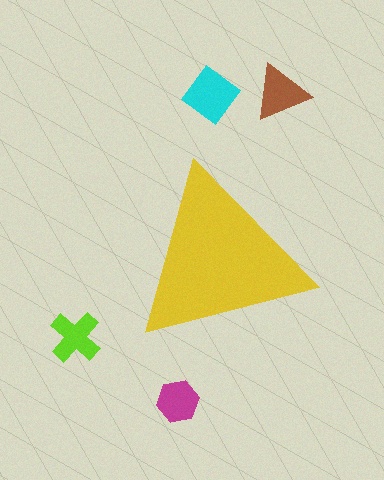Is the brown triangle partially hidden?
No, the brown triangle is fully visible.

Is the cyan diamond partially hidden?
No, the cyan diamond is fully visible.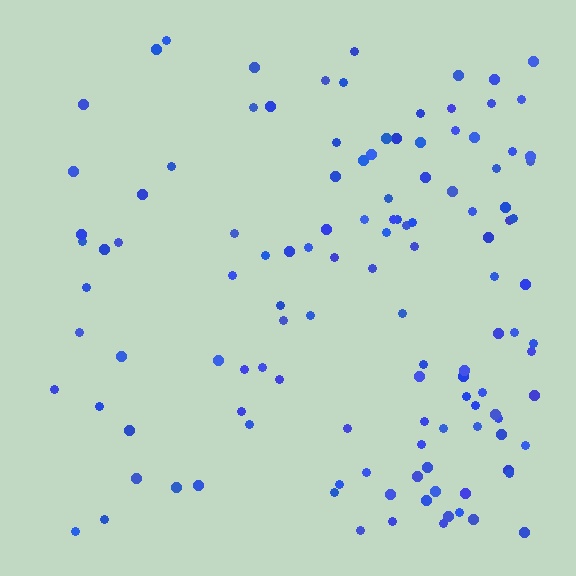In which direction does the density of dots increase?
From left to right, with the right side densest.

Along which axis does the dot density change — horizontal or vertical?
Horizontal.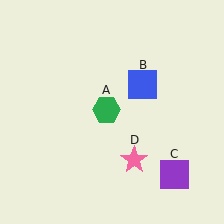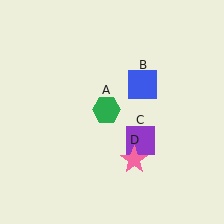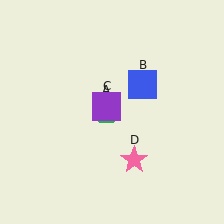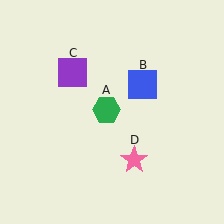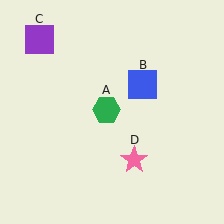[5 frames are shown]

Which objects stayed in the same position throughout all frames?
Green hexagon (object A) and blue square (object B) and pink star (object D) remained stationary.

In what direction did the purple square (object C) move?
The purple square (object C) moved up and to the left.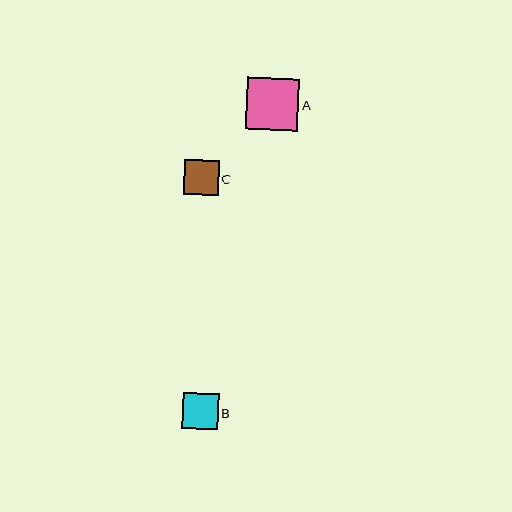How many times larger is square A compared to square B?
Square A is approximately 1.5 times the size of square B.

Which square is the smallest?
Square C is the smallest with a size of approximately 35 pixels.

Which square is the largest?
Square A is the largest with a size of approximately 52 pixels.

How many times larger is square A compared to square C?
Square A is approximately 1.5 times the size of square C.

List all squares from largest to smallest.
From largest to smallest: A, B, C.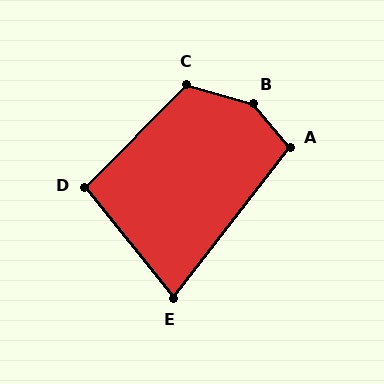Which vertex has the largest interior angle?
B, at approximately 146 degrees.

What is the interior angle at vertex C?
Approximately 119 degrees (obtuse).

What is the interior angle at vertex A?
Approximately 102 degrees (obtuse).